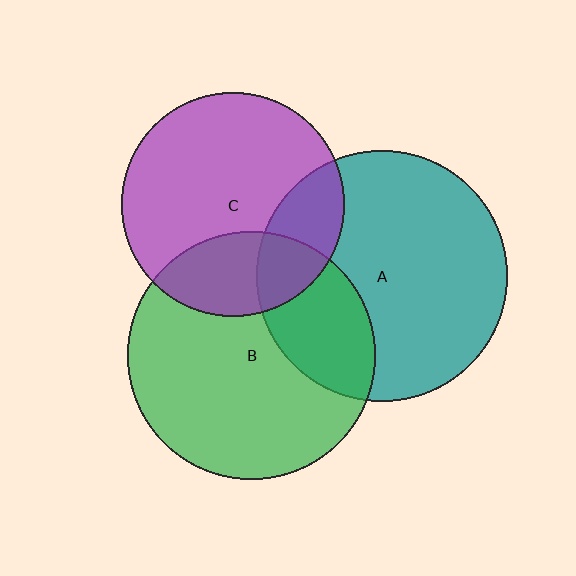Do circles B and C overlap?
Yes.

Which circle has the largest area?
Circle A (teal).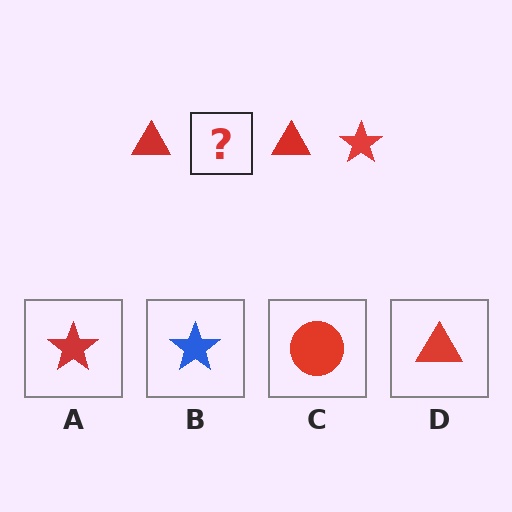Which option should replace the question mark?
Option A.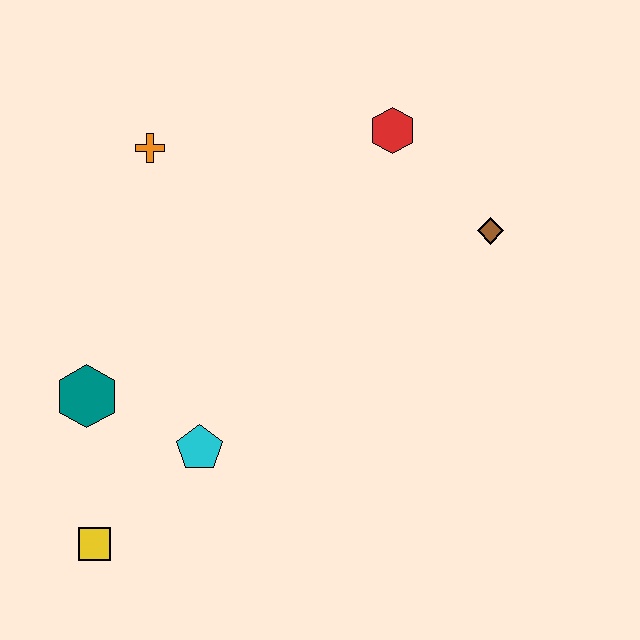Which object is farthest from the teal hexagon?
The brown diamond is farthest from the teal hexagon.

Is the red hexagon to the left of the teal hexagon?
No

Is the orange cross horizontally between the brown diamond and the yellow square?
Yes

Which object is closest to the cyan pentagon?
The teal hexagon is closest to the cyan pentagon.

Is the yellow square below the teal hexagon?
Yes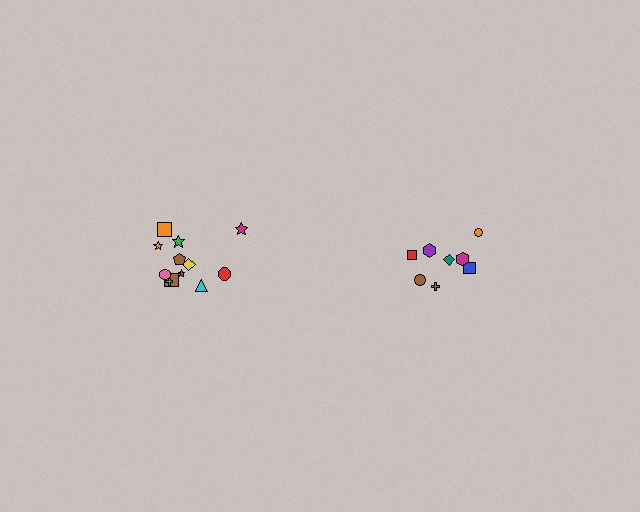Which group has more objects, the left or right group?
The left group.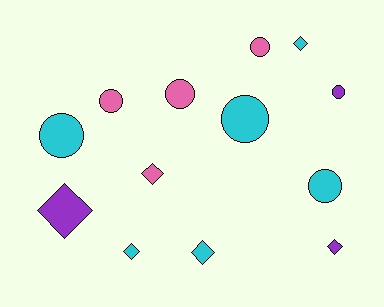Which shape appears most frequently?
Circle, with 7 objects.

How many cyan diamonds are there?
There are 3 cyan diamonds.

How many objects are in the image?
There are 13 objects.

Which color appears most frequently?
Cyan, with 6 objects.